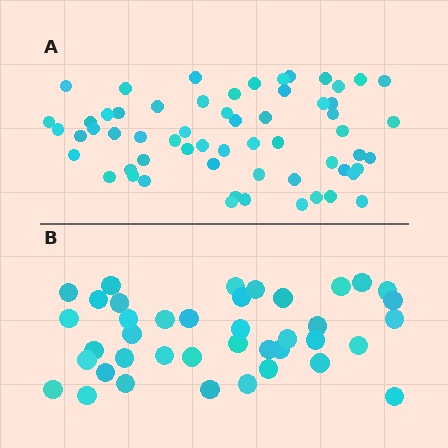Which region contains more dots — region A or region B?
Region A (the top region) has more dots.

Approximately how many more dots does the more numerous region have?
Region A has approximately 20 more dots than region B.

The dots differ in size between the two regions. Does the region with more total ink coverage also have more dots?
No. Region B has more total ink coverage because its dots are larger, but region A actually contains more individual dots. Total area can be misleading — the number of items is what matters here.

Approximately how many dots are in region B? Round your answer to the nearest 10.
About 40 dots.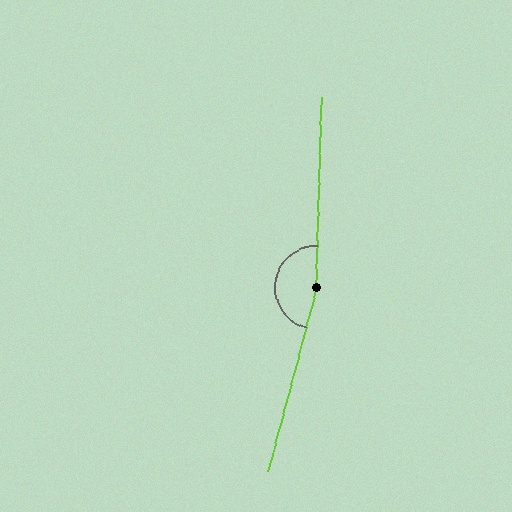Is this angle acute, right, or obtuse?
It is obtuse.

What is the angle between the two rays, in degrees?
Approximately 167 degrees.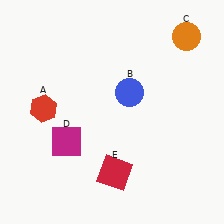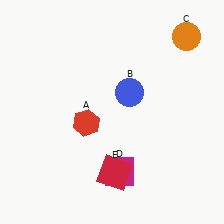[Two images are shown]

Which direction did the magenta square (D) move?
The magenta square (D) moved right.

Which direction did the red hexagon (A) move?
The red hexagon (A) moved right.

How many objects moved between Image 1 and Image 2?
2 objects moved between the two images.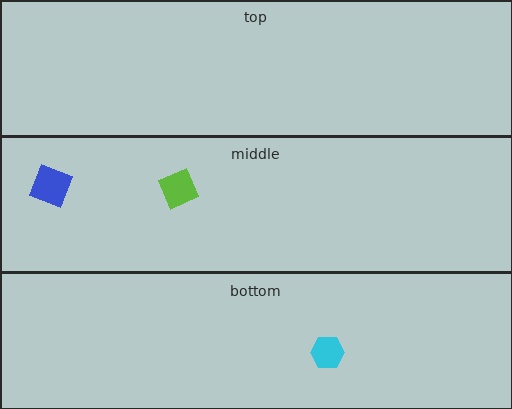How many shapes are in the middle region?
2.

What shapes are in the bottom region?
The cyan hexagon.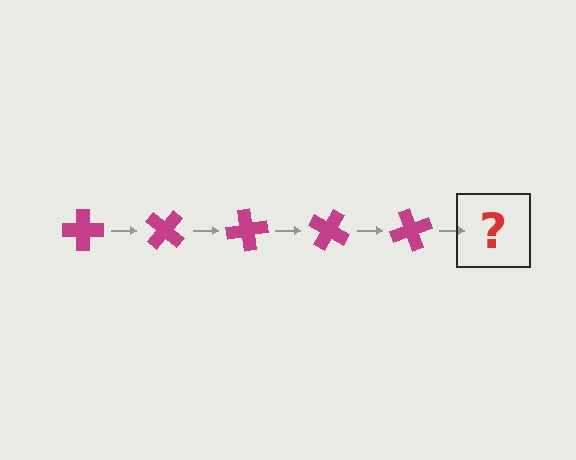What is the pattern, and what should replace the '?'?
The pattern is that the cross rotates 40 degrees each step. The '?' should be a magenta cross rotated 200 degrees.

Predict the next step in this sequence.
The next step is a magenta cross rotated 200 degrees.